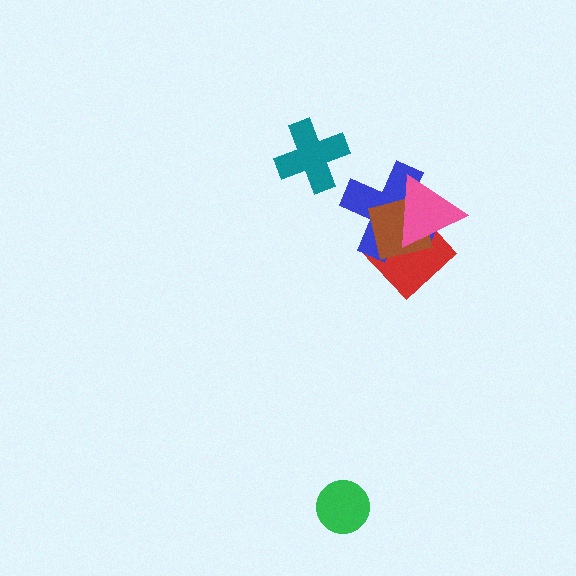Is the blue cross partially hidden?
Yes, it is partially covered by another shape.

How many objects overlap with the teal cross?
0 objects overlap with the teal cross.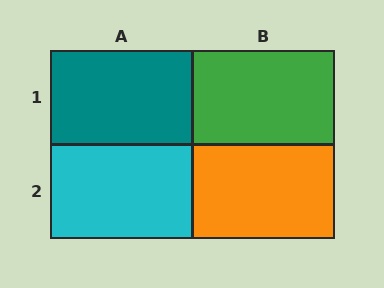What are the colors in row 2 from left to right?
Cyan, orange.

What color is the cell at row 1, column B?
Green.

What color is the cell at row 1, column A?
Teal.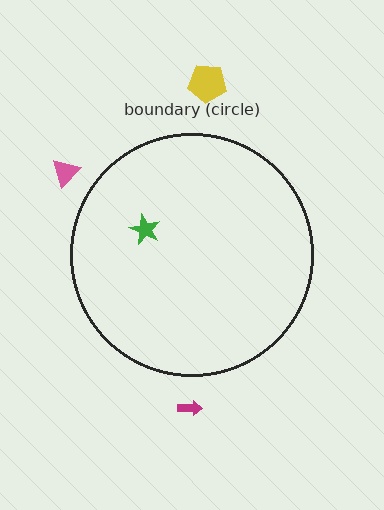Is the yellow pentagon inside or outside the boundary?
Outside.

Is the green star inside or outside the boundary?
Inside.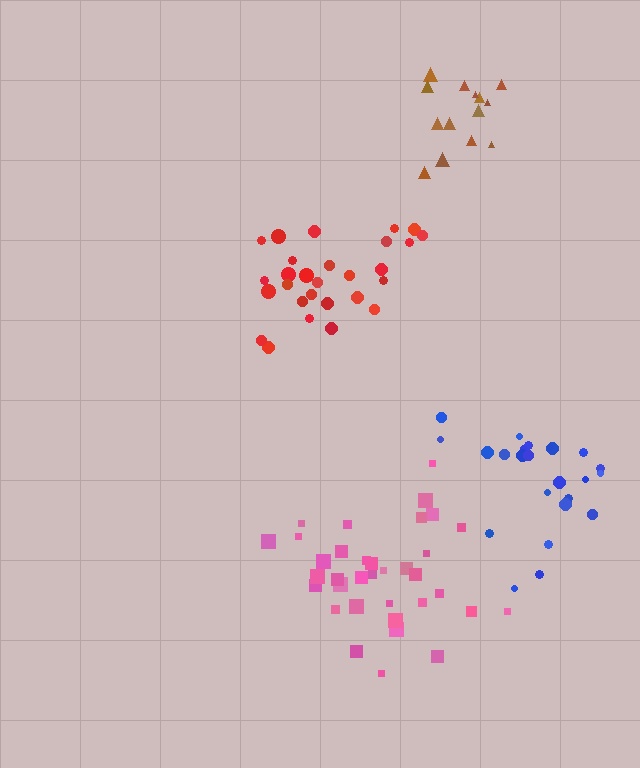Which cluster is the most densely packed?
Pink.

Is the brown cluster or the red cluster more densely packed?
Brown.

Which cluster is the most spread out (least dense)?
Blue.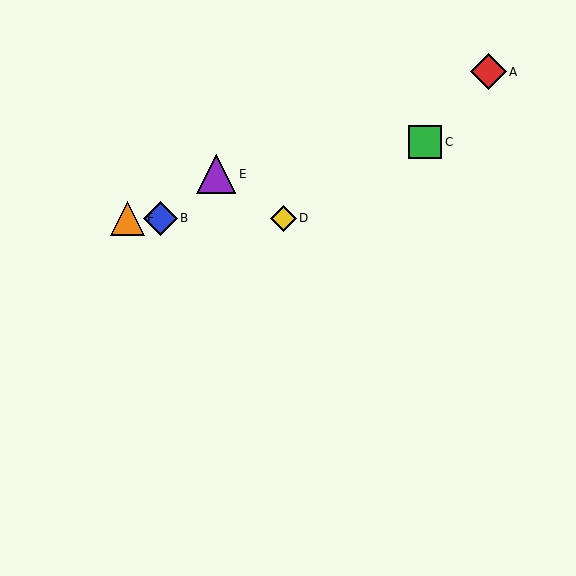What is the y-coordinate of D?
Object D is at y≈218.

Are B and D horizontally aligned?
Yes, both are at y≈218.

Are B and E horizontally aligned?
No, B is at y≈218 and E is at y≈174.